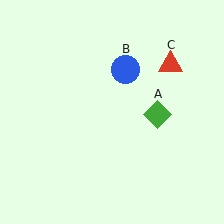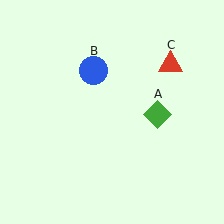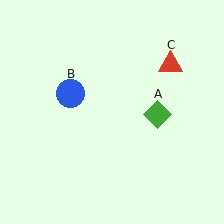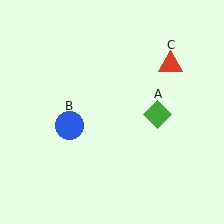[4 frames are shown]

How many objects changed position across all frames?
1 object changed position: blue circle (object B).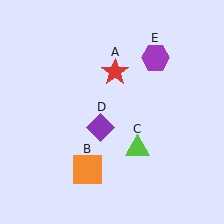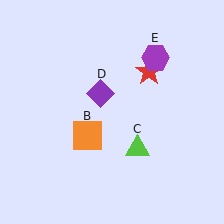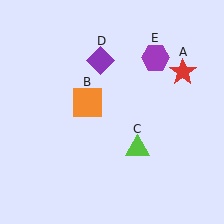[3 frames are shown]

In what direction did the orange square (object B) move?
The orange square (object B) moved up.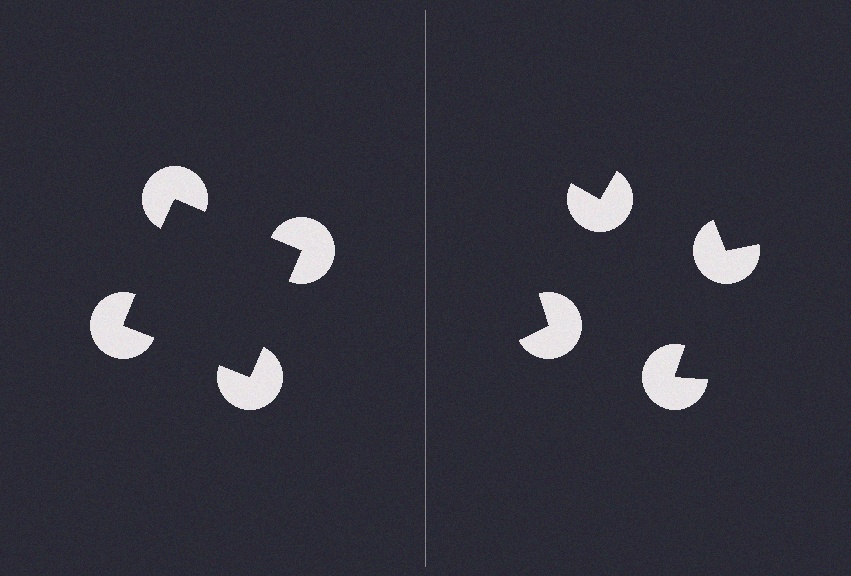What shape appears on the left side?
An illusory square.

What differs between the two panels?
The pac-man discs are positioned identically on both sides; only the wedge orientations differ. On the left they align to a square; on the right they are misaligned.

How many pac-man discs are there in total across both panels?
8 — 4 on each side.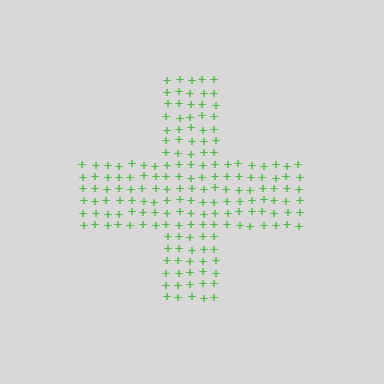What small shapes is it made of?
It is made of small plus signs.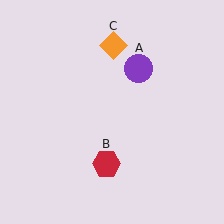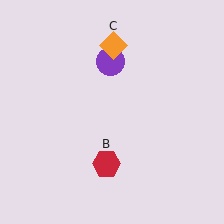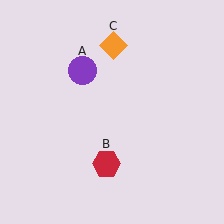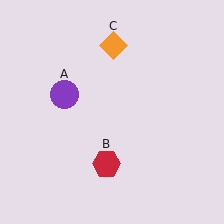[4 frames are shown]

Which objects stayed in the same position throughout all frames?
Red hexagon (object B) and orange diamond (object C) remained stationary.